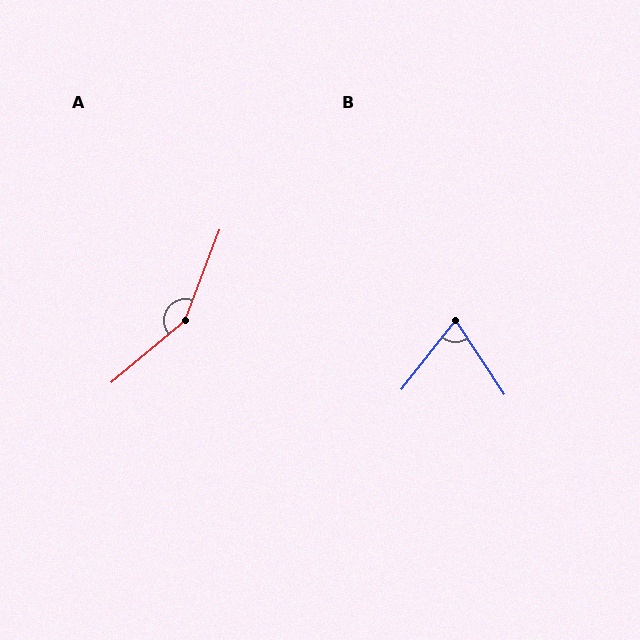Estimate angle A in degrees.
Approximately 151 degrees.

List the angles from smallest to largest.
B (72°), A (151°).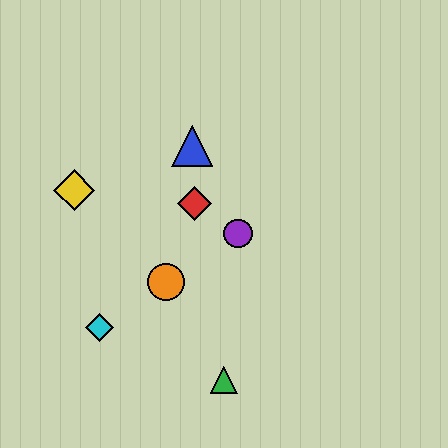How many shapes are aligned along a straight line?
3 shapes (the purple circle, the orange circle, the cyan diamond) are aligned along a straight line.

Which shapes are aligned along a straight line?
The purple circle, the orange circle, the cyan diamond are aligned along a straight line.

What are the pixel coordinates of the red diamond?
The red diamond is at (195, 204).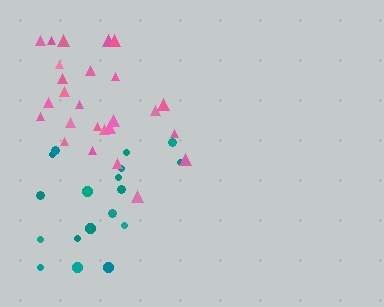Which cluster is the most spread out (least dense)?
Teal.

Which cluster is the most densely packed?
Pink.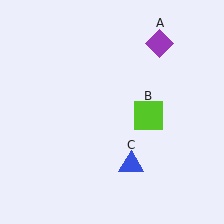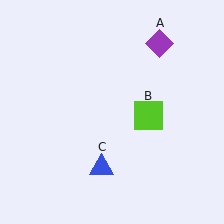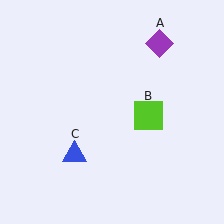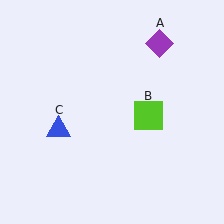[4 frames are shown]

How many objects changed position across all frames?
1 object changed position: blue triangle (object C).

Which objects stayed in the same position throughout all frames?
Purple diamond (object A) and lime square (object B) remained stationary.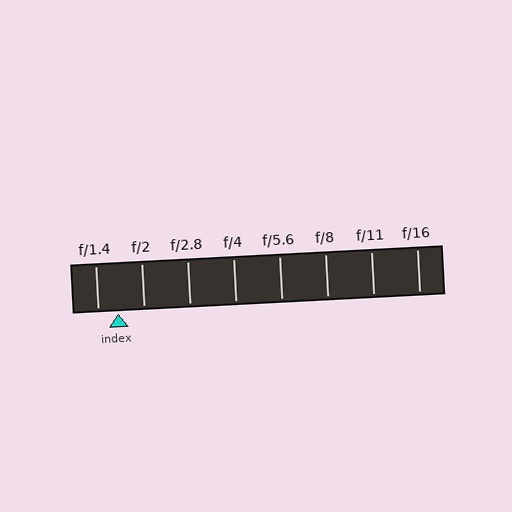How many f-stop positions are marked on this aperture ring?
There are 8 f-stop positions marked.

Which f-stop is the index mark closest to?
The index mark is closest to f/1.4.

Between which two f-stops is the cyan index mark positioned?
The index mark is between f/1.4 and f/2.